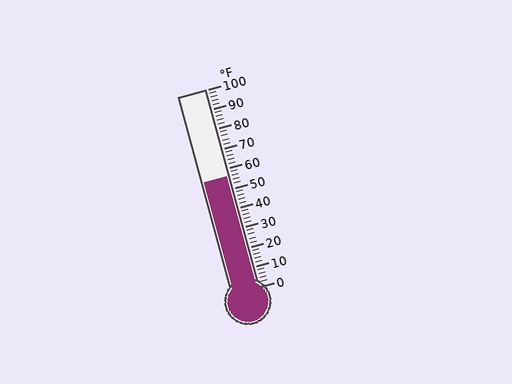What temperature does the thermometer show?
The thermometer shows approximately 56°F.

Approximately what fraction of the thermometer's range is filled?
The thermometer is filled to approximately 55% of its range.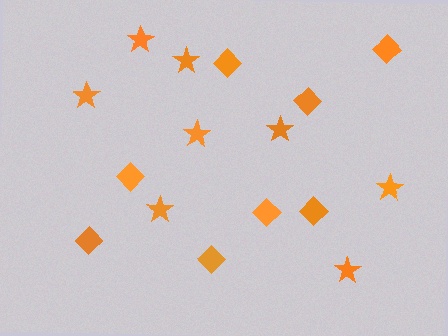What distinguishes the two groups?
There are 2 groups: one group of stars (8) and one group of diamonds (8).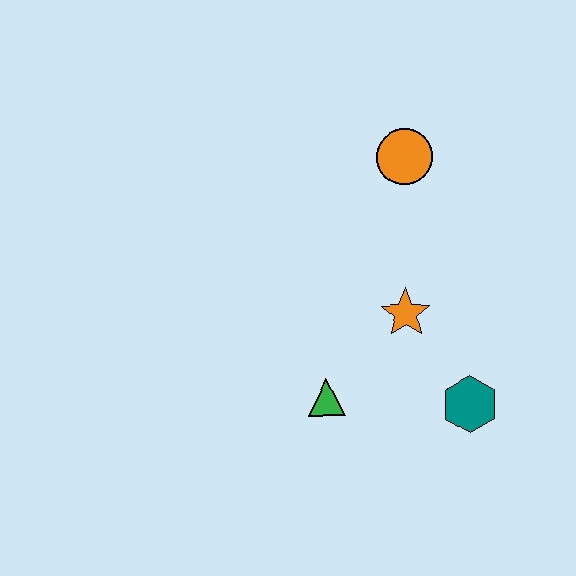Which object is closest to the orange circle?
The orange star is closest to the orange circle.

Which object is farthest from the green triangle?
The orange circle is farthest from the green triangle.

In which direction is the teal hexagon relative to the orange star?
The teal hexagon is below the orange star.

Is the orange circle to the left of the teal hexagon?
Yes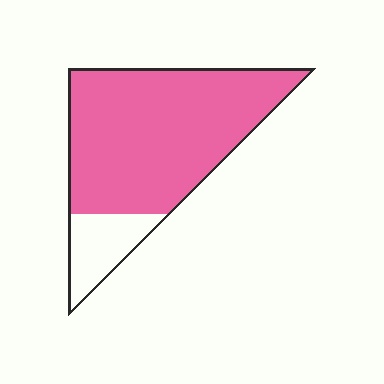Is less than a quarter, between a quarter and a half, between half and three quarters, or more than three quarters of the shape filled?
More than three quarters.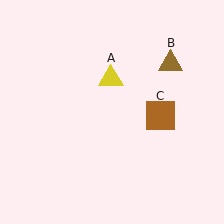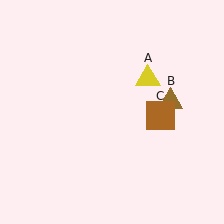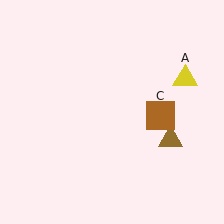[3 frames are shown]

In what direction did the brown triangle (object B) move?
The brown triangle (object B) moved down.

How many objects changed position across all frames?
2 objects changed position: yellow triangle (object A), brown triangle (object B).